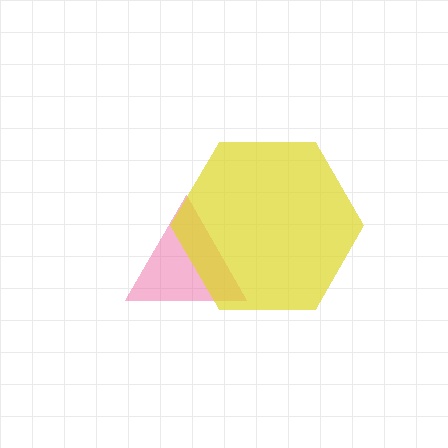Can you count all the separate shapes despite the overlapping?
Yes, there are 2 separate shapes.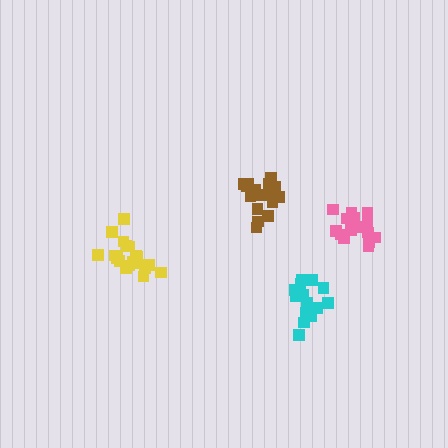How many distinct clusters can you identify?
There are 4 distinct clusters.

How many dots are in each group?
Group 1: 16 dots, Group 2: 19 dots, Group 3: 19 dots, Group 4: 14 dots (68 total).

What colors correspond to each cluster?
The clusters are colored: pink, yellow, brown, cyan.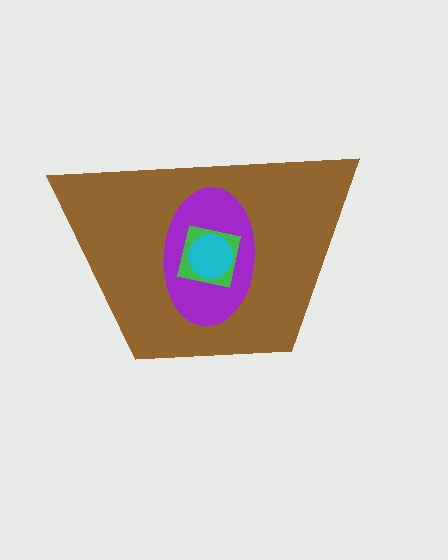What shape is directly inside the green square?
The cyan circle.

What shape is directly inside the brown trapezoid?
The purple ellipse.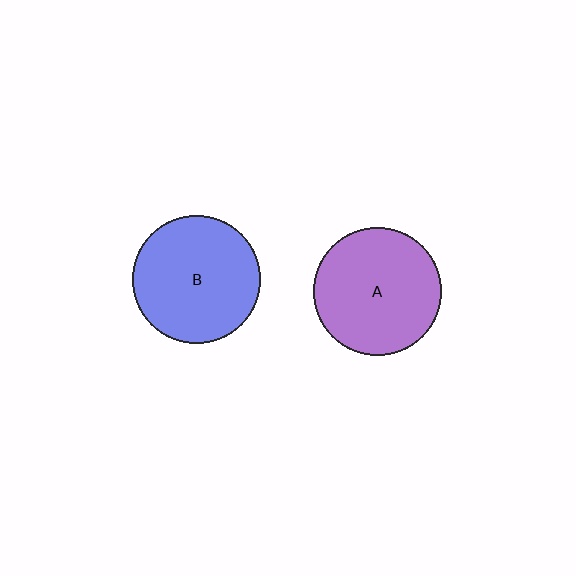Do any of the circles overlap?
No, none of the circles overlap.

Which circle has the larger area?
Circle B (blue).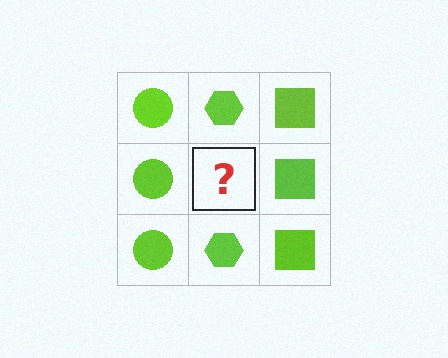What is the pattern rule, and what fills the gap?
The rule is that each column has a consistent shape. The gap should be filled with a lime hexagon.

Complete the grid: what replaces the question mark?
The question mark should be replaced with a lime hexagon.